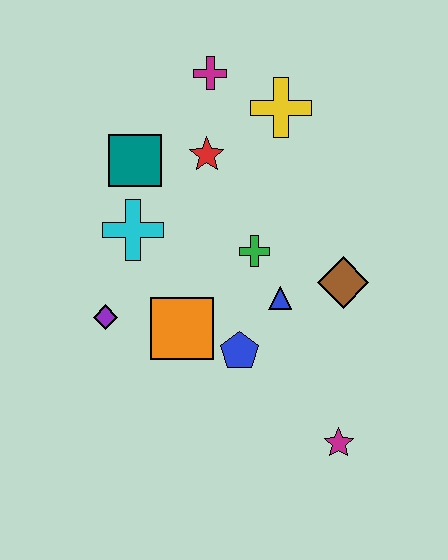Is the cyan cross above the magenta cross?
No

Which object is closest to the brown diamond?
The blue triangle is closest to the brown diamond.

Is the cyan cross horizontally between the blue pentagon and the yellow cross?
No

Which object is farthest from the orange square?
The magenta cross is farthest from the orange square.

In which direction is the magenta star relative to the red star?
The magenta star is below the red star.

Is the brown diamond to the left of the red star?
No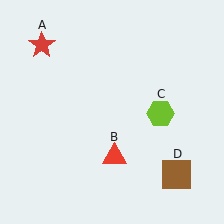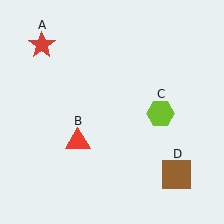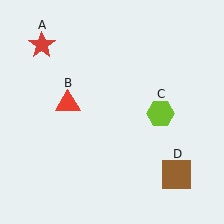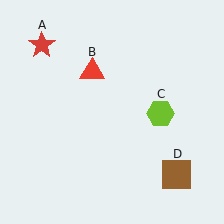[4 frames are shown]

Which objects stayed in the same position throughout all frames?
Red star (object A) and lime hexagon (object C) and brown square (object D) remained stationary.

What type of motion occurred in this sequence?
The red triangle (object B) rotated clockwise around the center of the scene.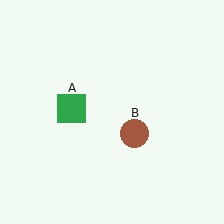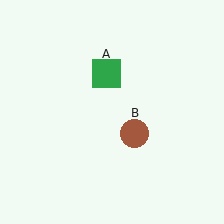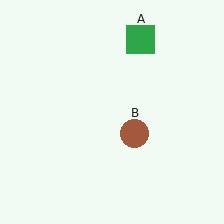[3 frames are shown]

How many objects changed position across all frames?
1 object changed position: green square (object A).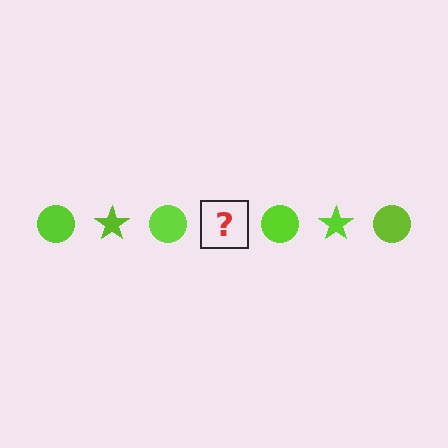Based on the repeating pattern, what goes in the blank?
The blank should be a lime star.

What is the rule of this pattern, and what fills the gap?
The rule is that the pattern cycles through circle, star shapes in lime. The gap should be filled with a lime star.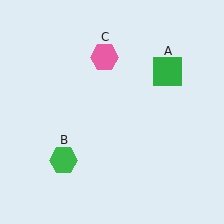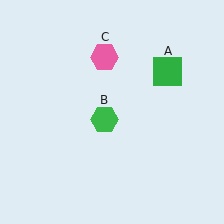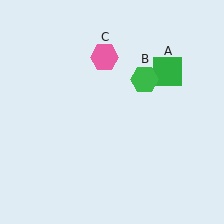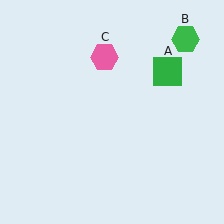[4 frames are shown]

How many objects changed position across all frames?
1 object changed position: green hexagon (object B).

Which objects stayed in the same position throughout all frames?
Green square (object A) and pink hexagon (object C) remained stationary.